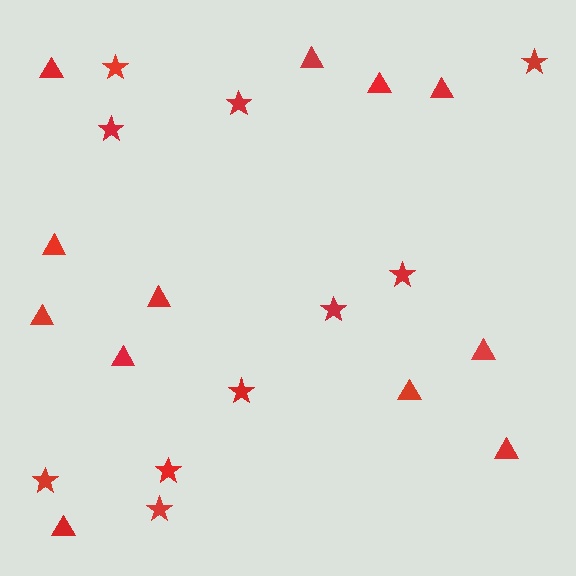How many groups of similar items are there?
There are 2 groups: one group of triangles (12) and one group of stars (10).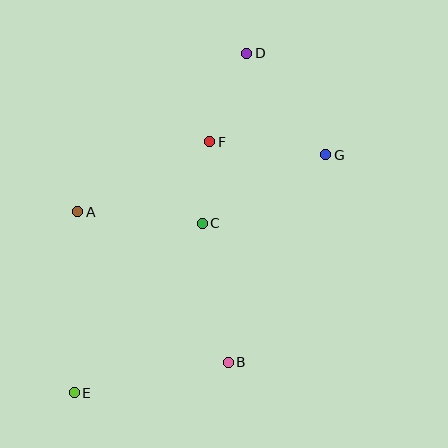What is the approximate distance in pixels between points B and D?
The distance between B and D is approximately 310 pixels.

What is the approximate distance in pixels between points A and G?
The distance between A and G is approximately 254 pixels.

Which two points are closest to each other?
Points C and F are closest to each other.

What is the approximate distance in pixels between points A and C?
The distance between A and C is approximately 125 pixels.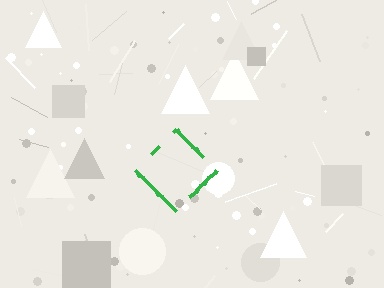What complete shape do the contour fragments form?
The contour fragments form a diamond.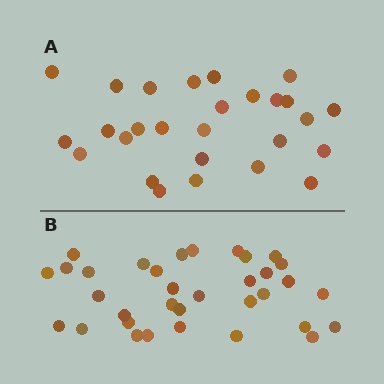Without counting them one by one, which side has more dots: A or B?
Region B (the bottom region) has more dots.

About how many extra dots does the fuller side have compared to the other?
Region B has roughly 8 or so more dots than region A.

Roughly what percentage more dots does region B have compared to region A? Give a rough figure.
About 25% more.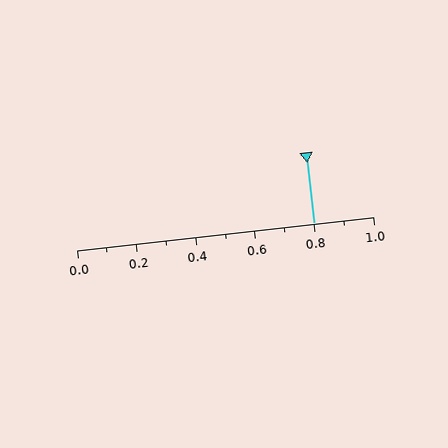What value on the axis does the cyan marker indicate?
The marker indicates approximately 0.8.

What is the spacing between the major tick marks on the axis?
The major ticks are spaced 0.2 apart.